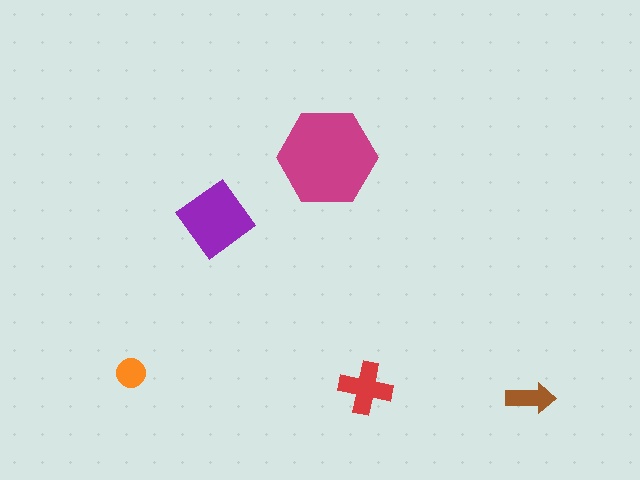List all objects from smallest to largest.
The orange circle, the brown arrow, the red cross, the purple diamond, the magenta hexagon.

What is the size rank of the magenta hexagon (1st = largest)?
1st.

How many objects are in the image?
There are 5 objects in the image.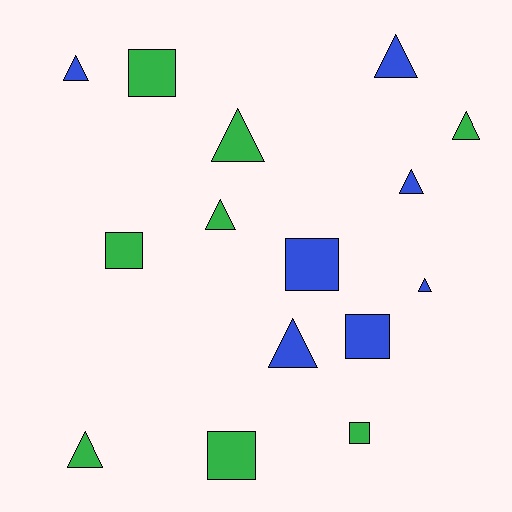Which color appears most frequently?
Green, with 8 objects.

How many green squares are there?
There are 4 green squares.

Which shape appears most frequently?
Triangle, with 9 objects.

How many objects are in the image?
There are 15 objects.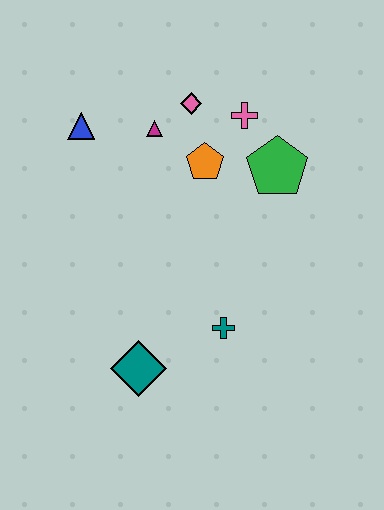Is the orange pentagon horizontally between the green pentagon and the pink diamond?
Yes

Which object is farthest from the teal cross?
The blue triangle is farthest from the teal cross.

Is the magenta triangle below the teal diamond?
No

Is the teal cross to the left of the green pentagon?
Yes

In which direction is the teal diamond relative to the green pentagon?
The teal diamond is below the green pentagon.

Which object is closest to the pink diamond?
The magenta triangle is closest to the pink diamond.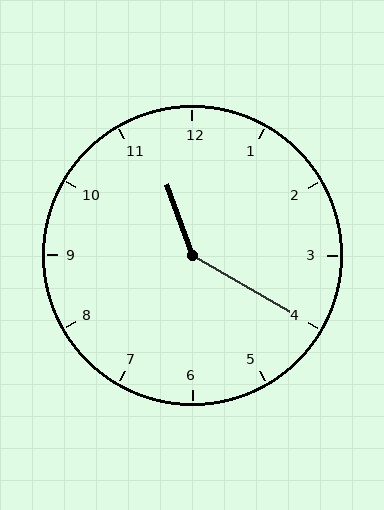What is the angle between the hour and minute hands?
Approximately 140 degrees.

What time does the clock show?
11:20.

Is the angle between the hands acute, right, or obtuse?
It is obtuse.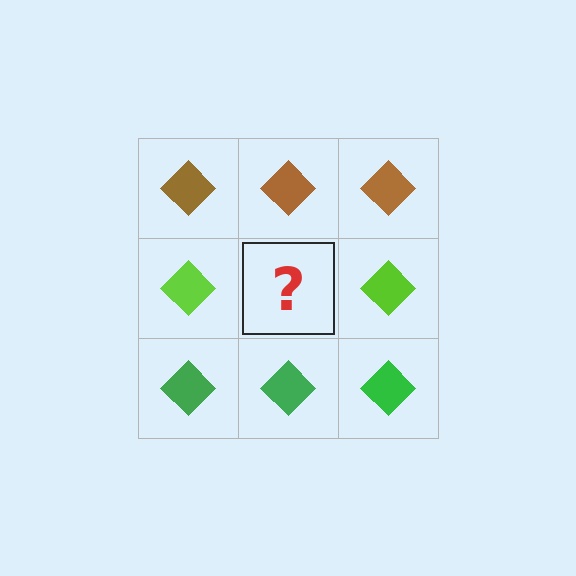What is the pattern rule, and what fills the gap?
The rule is that each row has a consistent color. The gap should be filled with a lime diamond.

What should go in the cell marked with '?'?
The missing cell should contain a lime diamond.